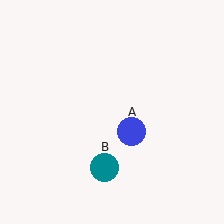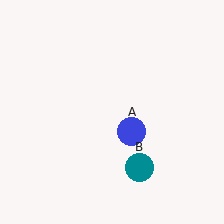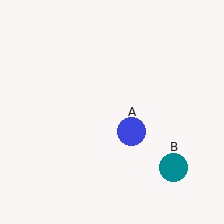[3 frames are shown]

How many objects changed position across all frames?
1 object changed position: teal circle (object B).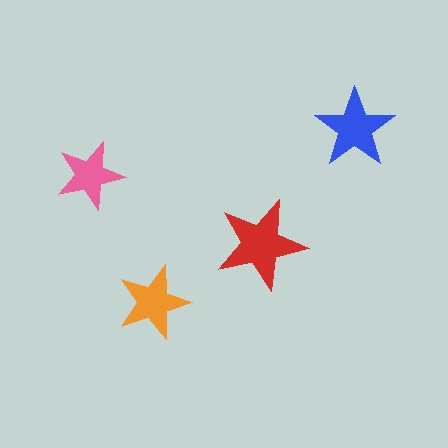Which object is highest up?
The blue star is topmost.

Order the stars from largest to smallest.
the red one, the blue one, the orange one, the pink one.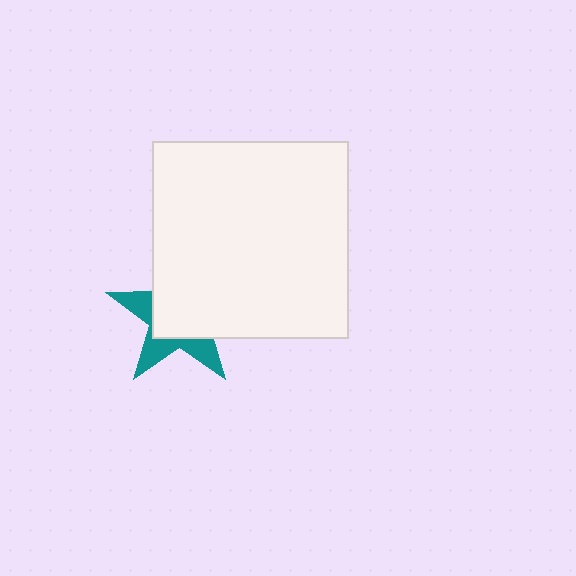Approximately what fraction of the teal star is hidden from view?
Roughly 63% of the teal star is hidden behind the white square.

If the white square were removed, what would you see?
You would see the complete teal star.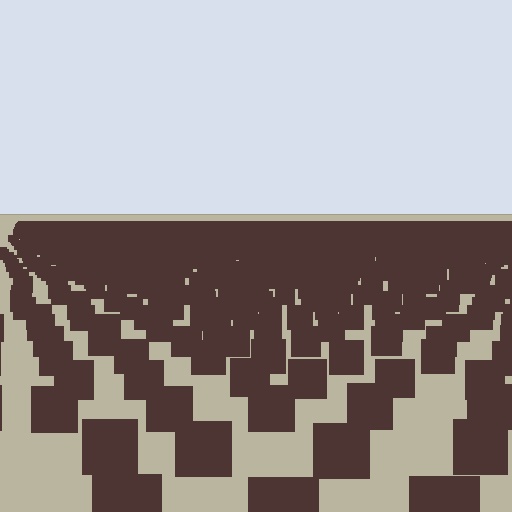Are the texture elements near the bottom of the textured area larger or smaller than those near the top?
Larger. Near the bottom, elements are closer to the viewer and appear at a bigger on-screen size.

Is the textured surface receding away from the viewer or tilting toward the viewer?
The surface is receding away from the viewer. Texture elements get smaller and denser toward the top.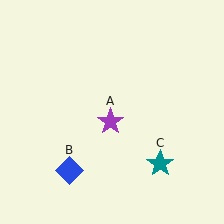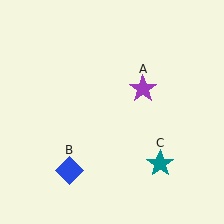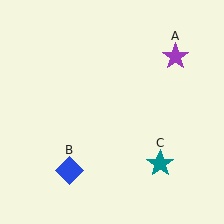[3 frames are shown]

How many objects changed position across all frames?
1 object changed position: purple star (object A).